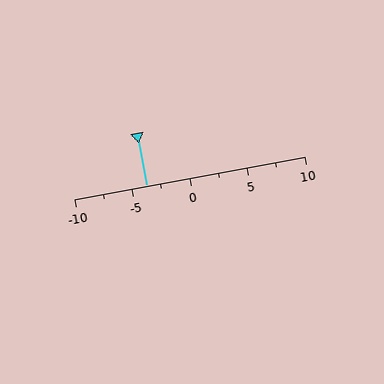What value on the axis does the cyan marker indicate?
The marker indicates approximately -3.8.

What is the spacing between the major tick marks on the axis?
The major ticks are spaced 5 apart.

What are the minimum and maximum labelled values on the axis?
The axis runs from -10 to 10.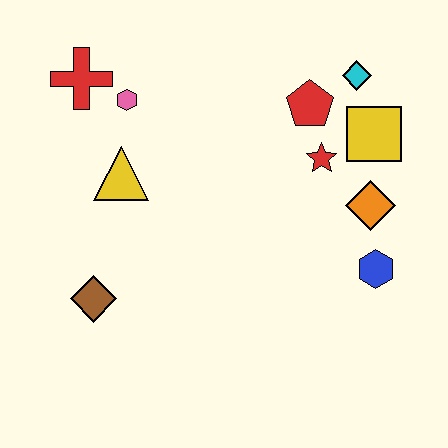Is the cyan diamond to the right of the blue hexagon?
No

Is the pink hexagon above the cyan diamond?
No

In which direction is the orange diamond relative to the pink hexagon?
The orange diamond is to the right of the pink hexagon.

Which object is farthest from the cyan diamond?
The brown diamond is farthest from the cyan diamond.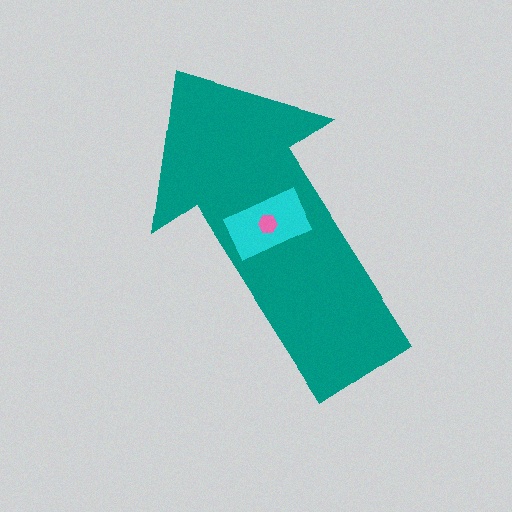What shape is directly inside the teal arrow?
The cyan rectangle.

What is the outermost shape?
The teal arrow.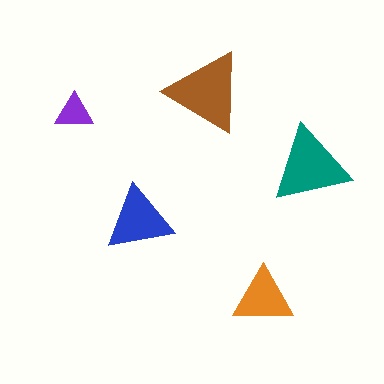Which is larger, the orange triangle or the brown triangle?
The brown one.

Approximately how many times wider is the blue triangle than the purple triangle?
About 2 times wider.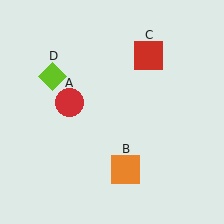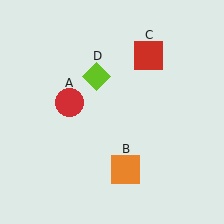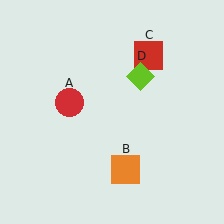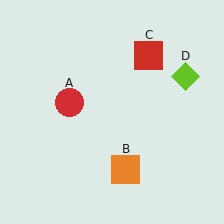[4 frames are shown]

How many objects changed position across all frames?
1 object changed position: lime diamond (object D).